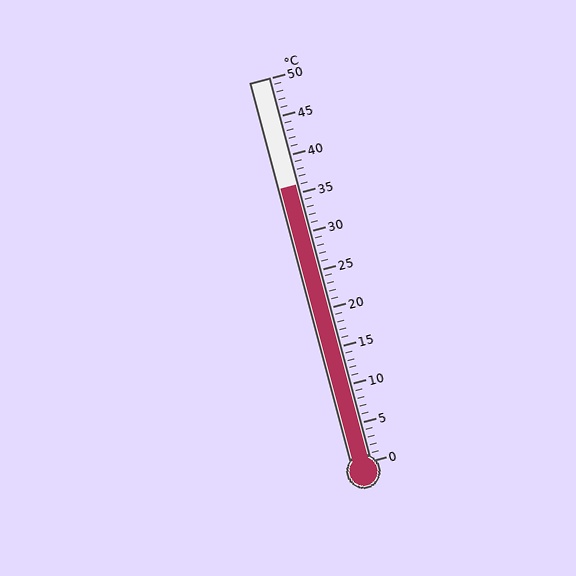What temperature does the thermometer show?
The thermometer shows approximately 36°C.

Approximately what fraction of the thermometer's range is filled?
The thermometer is filled to approximately 70% of its range.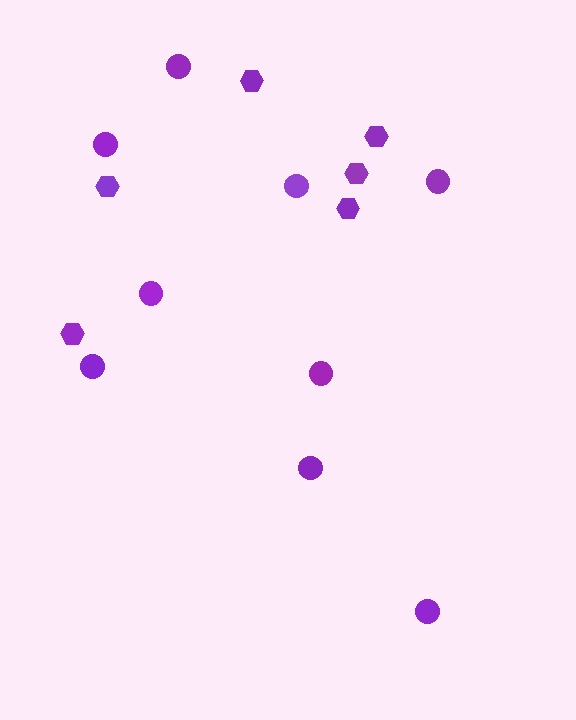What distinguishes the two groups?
There are 2 groups: one group of circles (9) and one group of hexagons (6).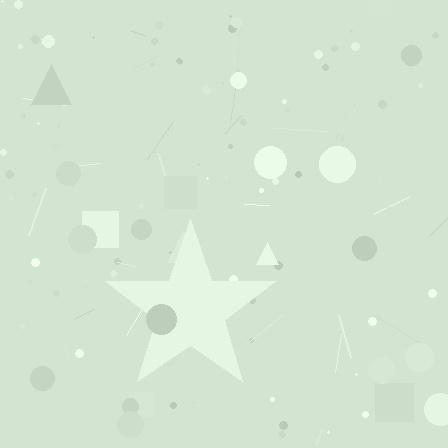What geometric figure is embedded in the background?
A star is embedded in the background.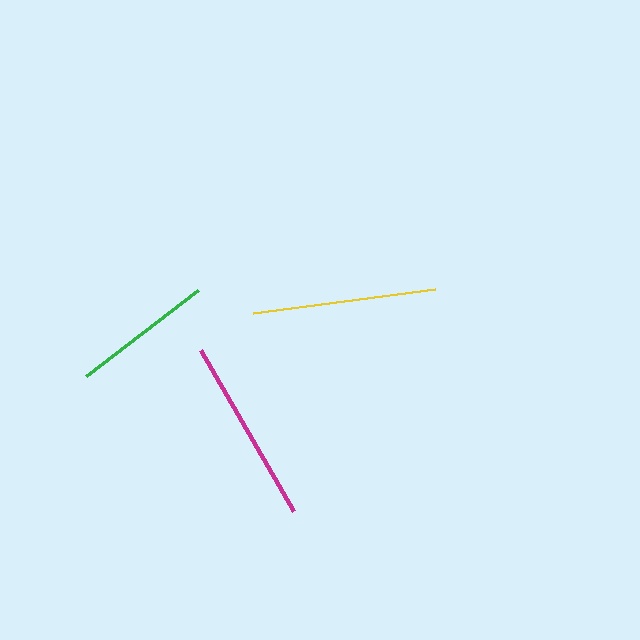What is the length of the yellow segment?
The yellow segment is approximately 183 pixels long.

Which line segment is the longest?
The magenta line is the longest at approximately 186 pixels.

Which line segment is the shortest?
The green line is the shortest at approximately 141 pixels.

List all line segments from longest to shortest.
From longest to shortest: magenta, yellow, green.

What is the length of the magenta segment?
The magenta segment is approximately 186 pixels long.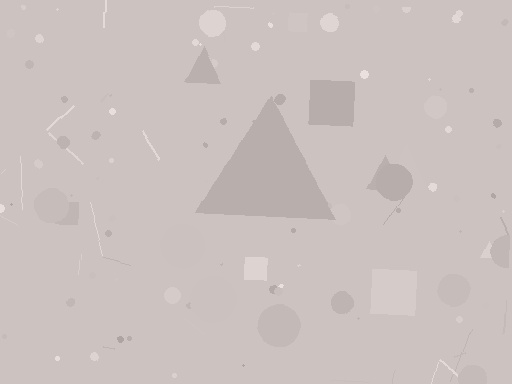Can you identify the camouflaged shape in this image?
The camouflaged shape is a triangle.